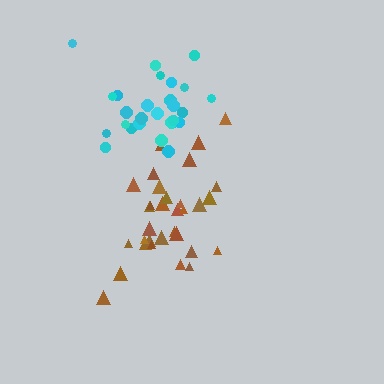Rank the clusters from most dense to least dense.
brown, cyan.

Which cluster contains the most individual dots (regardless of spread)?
Brown (32).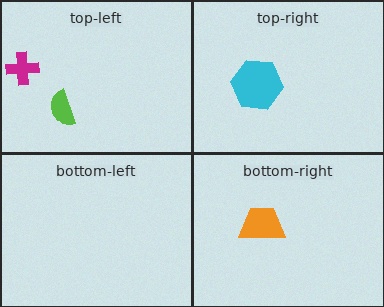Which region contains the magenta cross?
The top-left region.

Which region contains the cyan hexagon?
The top-right region.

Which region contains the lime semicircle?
The top-left region.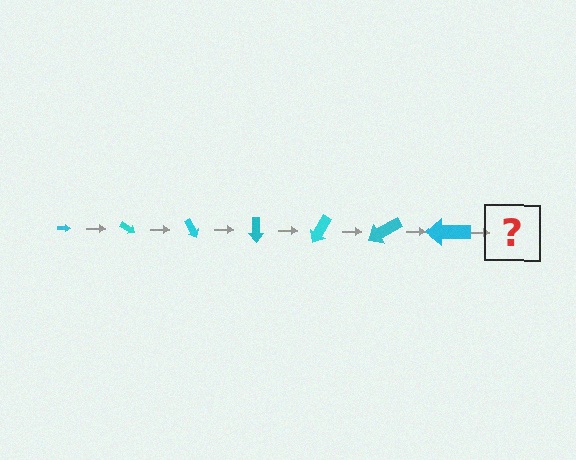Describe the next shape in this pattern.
It should be an arrow, larger than the previous one and rotated 210 degrees from the start.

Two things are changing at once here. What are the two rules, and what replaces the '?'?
The two rules are that the arrow grows larger each step and it rotates 30 degrees each step. The '?' should be an arrow, larger than the previous one and rotated 210 degrees from the start.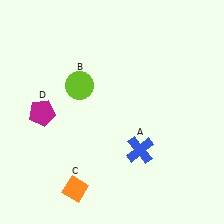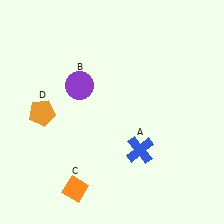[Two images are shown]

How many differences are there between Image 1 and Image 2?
There are 2 differences between the two images.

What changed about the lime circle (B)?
In Image 1, B is lime. In Image 2, it changed to purple.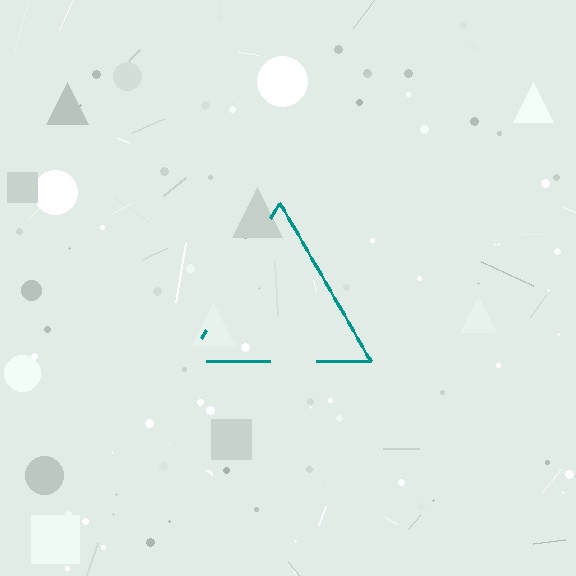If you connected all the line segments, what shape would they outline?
They would outline a triangle.